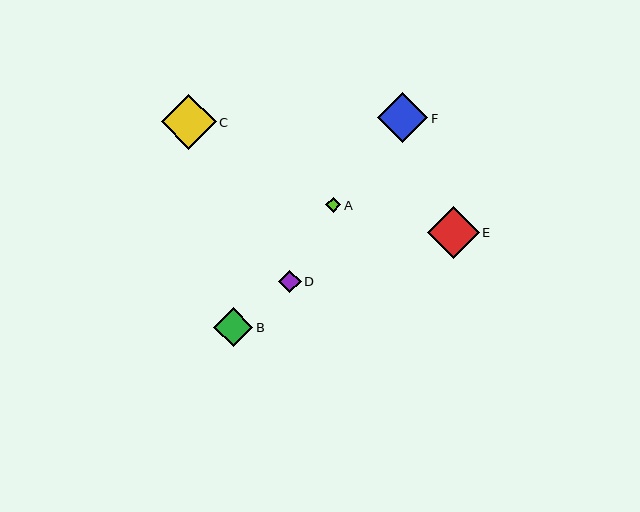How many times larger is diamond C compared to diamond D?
Diamond C is approximately 2.4 times the size of diamond D.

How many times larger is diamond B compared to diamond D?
Diamond B is approximately 1.7 times the size of diamond D.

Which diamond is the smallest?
Diamond A is the smallest with a size of approximately 15 pixels.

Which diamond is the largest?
Diamond C is the largest with a size of approximately 55 pixels.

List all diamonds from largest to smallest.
From largest to smallest: C, E, F, B, D, A.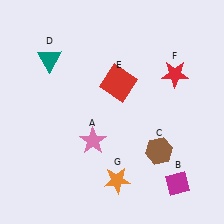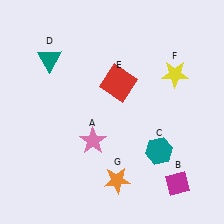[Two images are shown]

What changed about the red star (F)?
In Image 1, F is red. In Image 2, it changed to yellow.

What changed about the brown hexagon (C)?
In Image 1, C is brown. In Image 2, it changed to teal.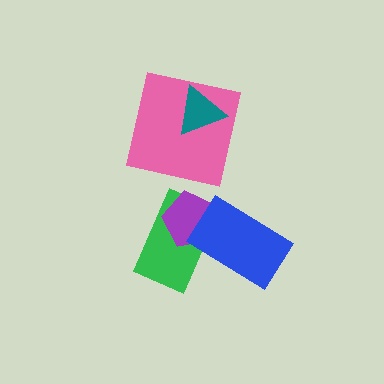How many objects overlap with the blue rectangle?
2 objects overlap with the blue rectangle.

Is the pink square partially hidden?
Yes, it is partially covered by another shape.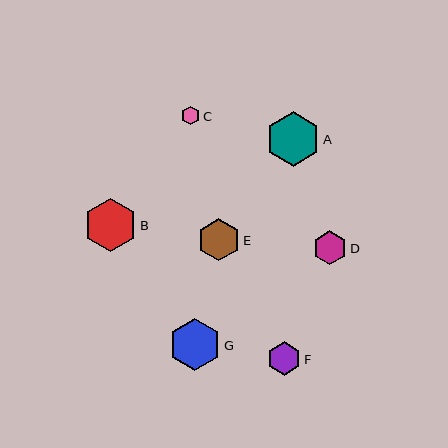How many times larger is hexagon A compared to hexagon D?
Hexagon A is approximately 1.6 times the size of hexagon D.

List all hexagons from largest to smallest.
From largest to smallest: A, B, G, E, D, F, C.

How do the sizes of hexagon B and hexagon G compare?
Hexagon B and hexagon G are approximately the same size.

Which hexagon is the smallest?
Hexagon C is the smallest with a size of approximately 18 pixels.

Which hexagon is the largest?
Hexagon A is the largest with a size of approximately 54 pixels.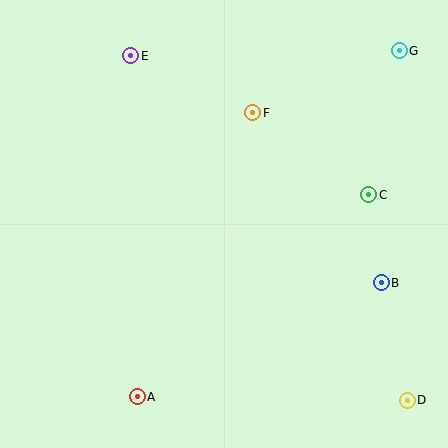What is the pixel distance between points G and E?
The distance between G and E is 269 pixels.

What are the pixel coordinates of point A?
Point A is at (137, 397).